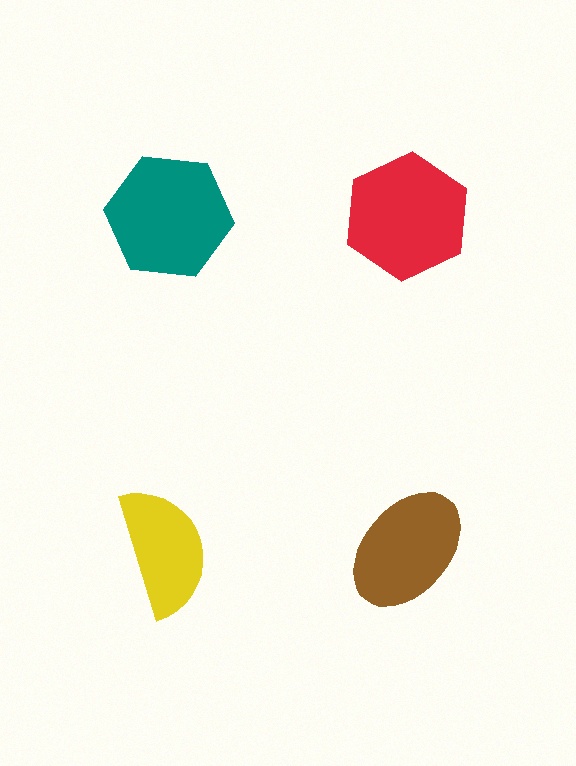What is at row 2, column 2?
A brown ellipse.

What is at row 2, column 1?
A yellow semicircle.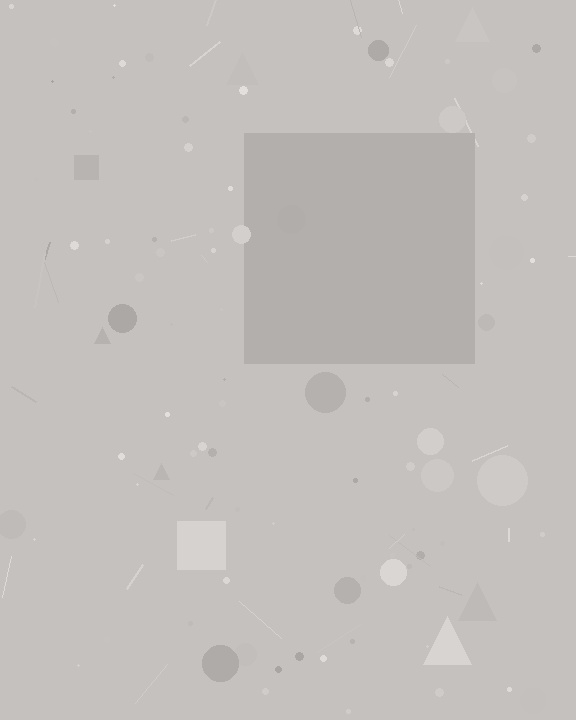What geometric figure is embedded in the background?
A square is embedded in the background.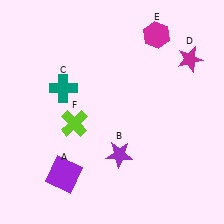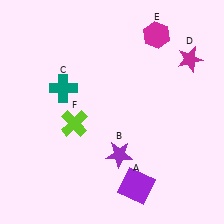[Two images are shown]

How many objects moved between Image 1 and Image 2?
1 object moved between the two images.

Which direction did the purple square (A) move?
The purple square (A) moved right.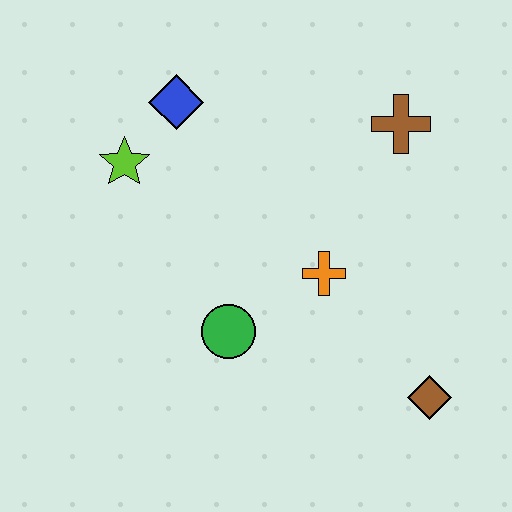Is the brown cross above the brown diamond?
Yes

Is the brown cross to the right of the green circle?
Yes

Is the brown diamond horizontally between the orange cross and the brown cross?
No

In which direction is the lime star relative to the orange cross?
The lime star is to the left of the orange cross.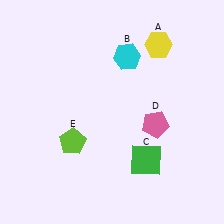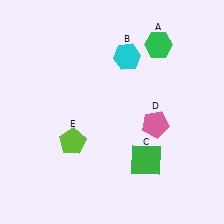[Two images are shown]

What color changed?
The hexagon (A) changed from yellow in Image 1 to green in Image 2.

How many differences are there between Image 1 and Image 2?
There is 1 difference between the two images.